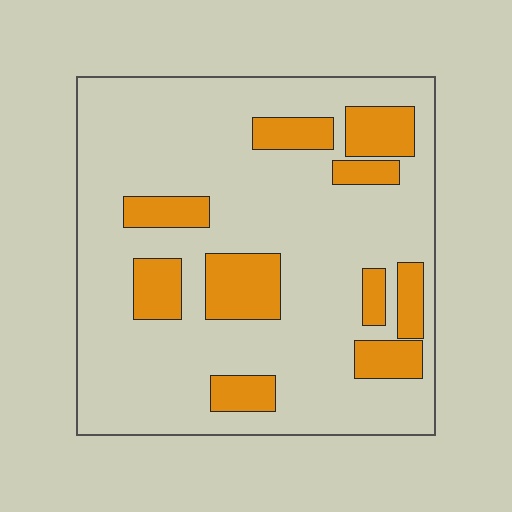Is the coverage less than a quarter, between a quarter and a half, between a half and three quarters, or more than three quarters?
Less than a quarter.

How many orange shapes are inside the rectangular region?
10.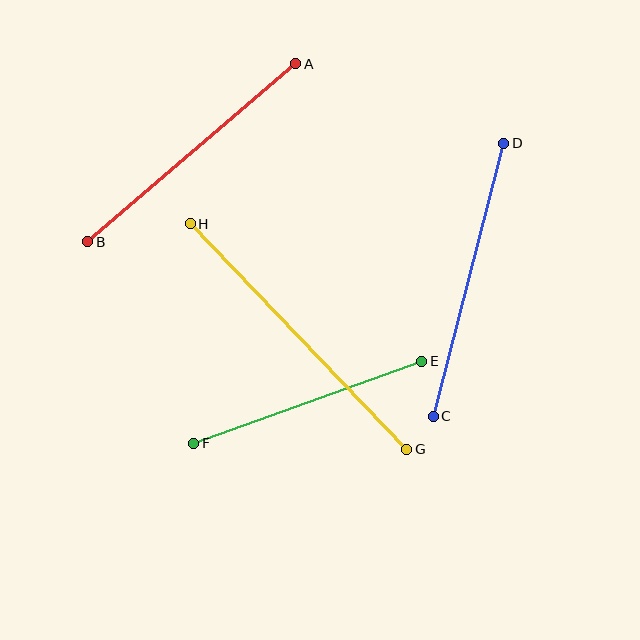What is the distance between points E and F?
The distance is approximately 242 pixels.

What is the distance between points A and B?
The distance is approximately 274 pixels.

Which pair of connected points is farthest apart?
Points G and H are farthest apart.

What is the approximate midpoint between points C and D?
The midpoint is at approximately (468, 280) pixels.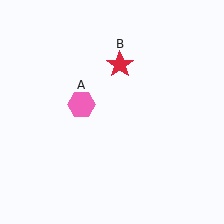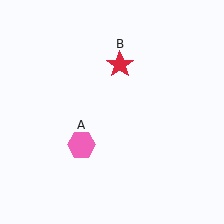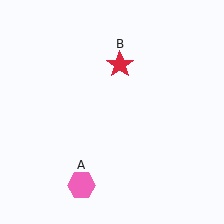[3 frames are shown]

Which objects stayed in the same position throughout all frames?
Red star (object B) remained stationary.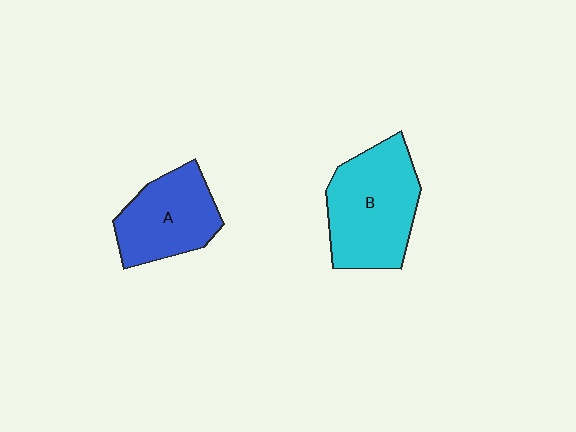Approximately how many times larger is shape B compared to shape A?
Approximately 1.3 times.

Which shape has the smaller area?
Shape A (blue).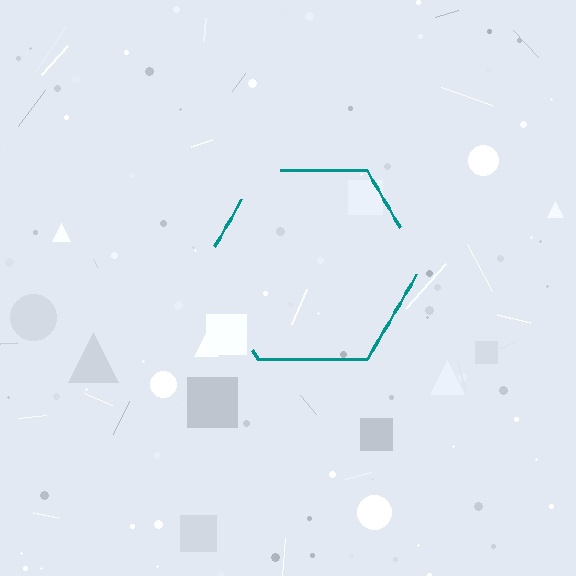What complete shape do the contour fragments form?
The contour fragments form a hexagon.